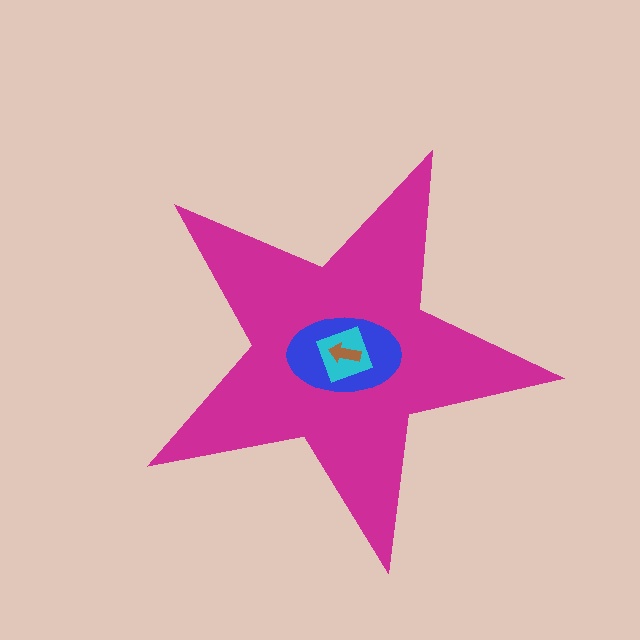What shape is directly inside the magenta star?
The blue ellipse.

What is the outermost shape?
The magenta star.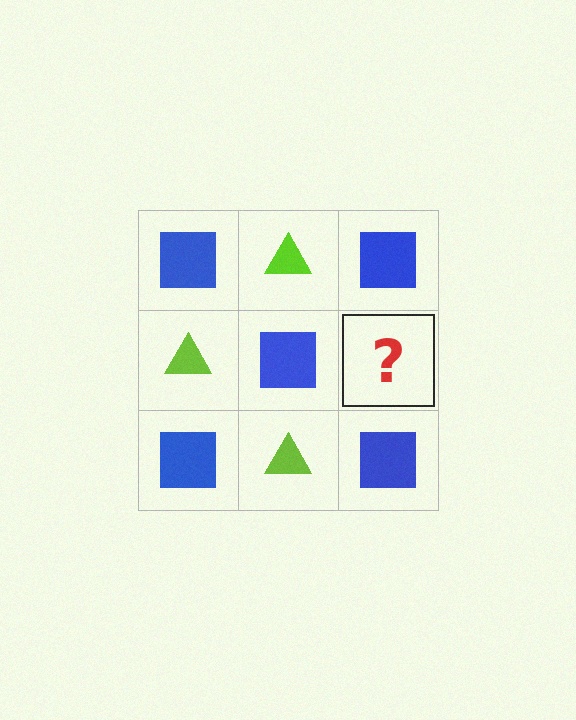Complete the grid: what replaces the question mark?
The question mark should be replaced with a lime triangle.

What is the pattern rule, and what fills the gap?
The rule is that it alternates blue square and lime triangle in a checkerboard pattern. The gap should be filled with a lime triangle.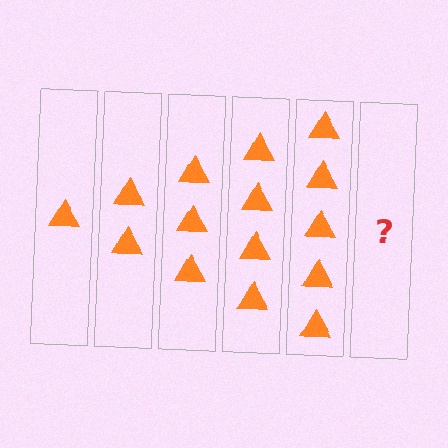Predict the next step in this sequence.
The next step is 6 triangles.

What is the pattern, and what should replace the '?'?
The pattern is that each step adds one more triangle. The '?' should be 6 triangles.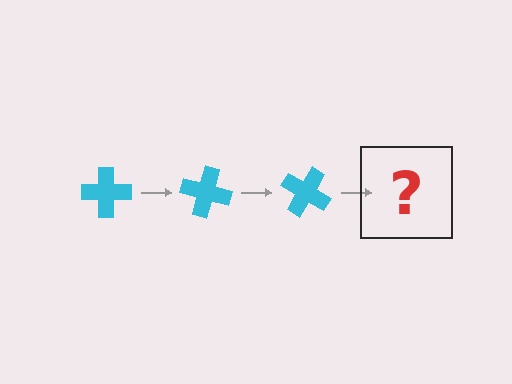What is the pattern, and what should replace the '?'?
The pattern is that the cross rotates 15 degrees each step. The '?' should be a cyan cross rotated 45 degrees.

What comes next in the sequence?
The next element should be a cyan cross rotated 45 degrees.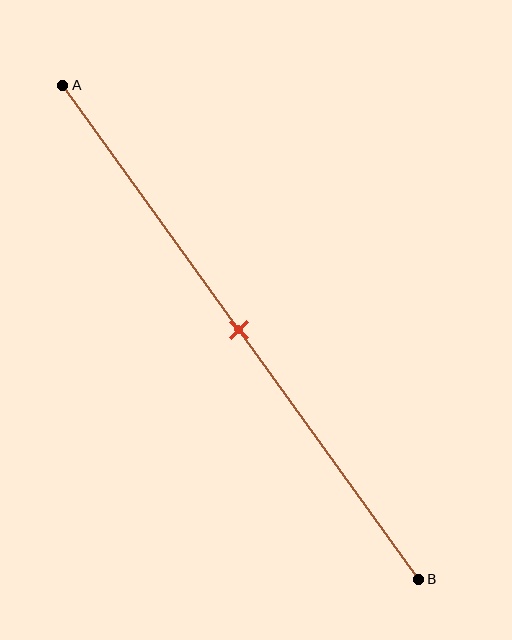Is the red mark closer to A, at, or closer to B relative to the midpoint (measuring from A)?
The red mark is approximately at the midpoint of segment AB.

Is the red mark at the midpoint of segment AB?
Yes, the mark is approximately at the midpoint.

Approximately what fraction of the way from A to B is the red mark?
The red mark is approximately 50% of the way from A to B.